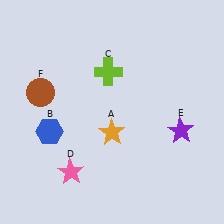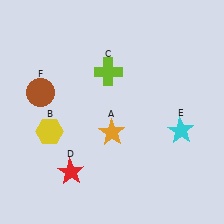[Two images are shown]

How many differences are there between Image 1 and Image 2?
There are 3 differences between the two images.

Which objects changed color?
B changed from blue to yellow. D changed from pink to red. E changed from purple to cyan.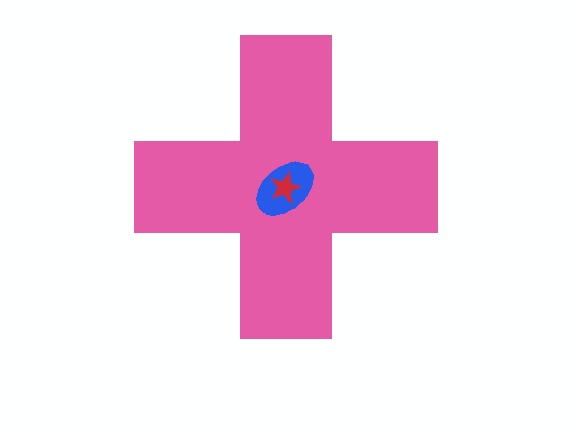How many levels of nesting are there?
3.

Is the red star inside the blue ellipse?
Yes.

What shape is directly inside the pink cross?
The blue ellipse.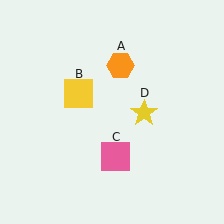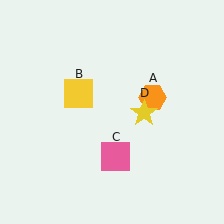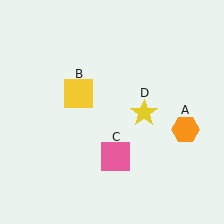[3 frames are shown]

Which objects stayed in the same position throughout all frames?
Yellow square (object B) and pink square (object C) and yellow star (object D) remained stationary.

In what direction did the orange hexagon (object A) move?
The orange hexagon (object A) moved down and to the right.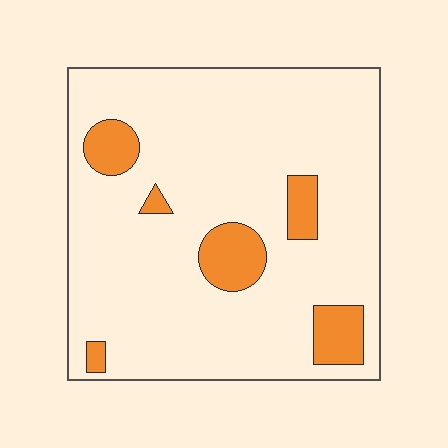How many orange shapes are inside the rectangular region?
6.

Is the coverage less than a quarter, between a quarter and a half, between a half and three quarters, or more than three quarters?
Less than a quarter.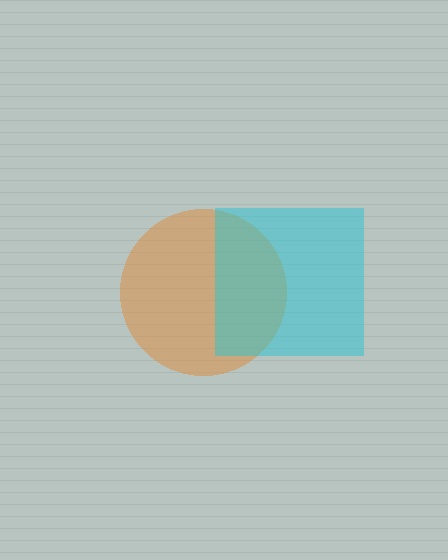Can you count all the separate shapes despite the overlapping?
Yes, there are 2 separate shapes.